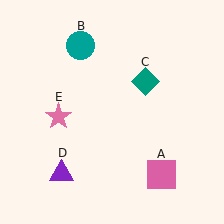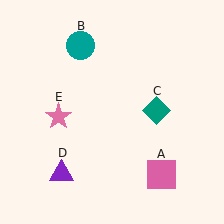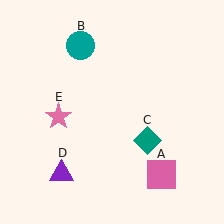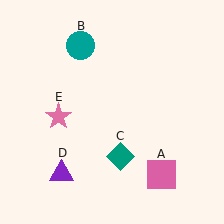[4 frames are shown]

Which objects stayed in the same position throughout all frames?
Pink square (object A) and teal circle (object B) and purple triangle (object D) and pink star (object E) remained stationary.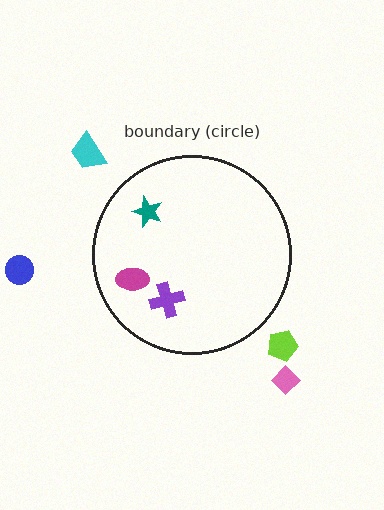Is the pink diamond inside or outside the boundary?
Outside.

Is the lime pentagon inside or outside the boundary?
Outside.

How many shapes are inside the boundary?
3 inside, 4 outside.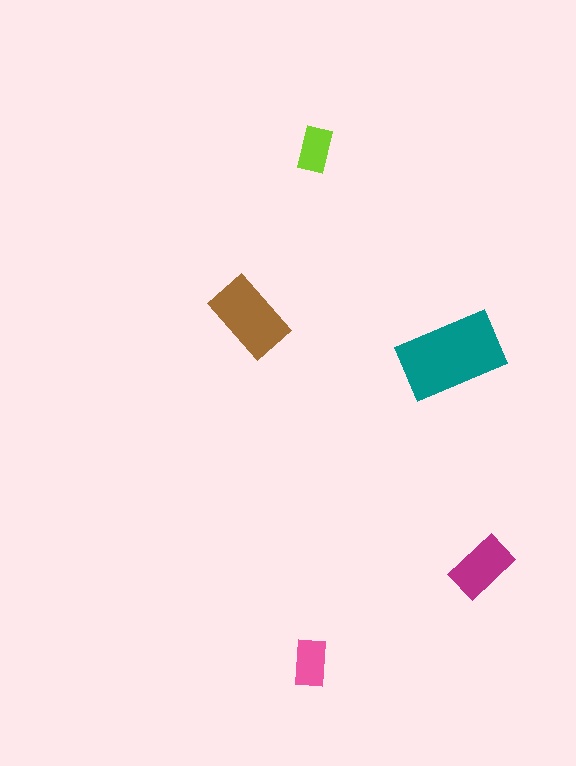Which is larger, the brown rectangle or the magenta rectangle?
The brown one.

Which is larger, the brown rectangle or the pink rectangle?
The brown one.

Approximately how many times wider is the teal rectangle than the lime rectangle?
About 2.5 times wider.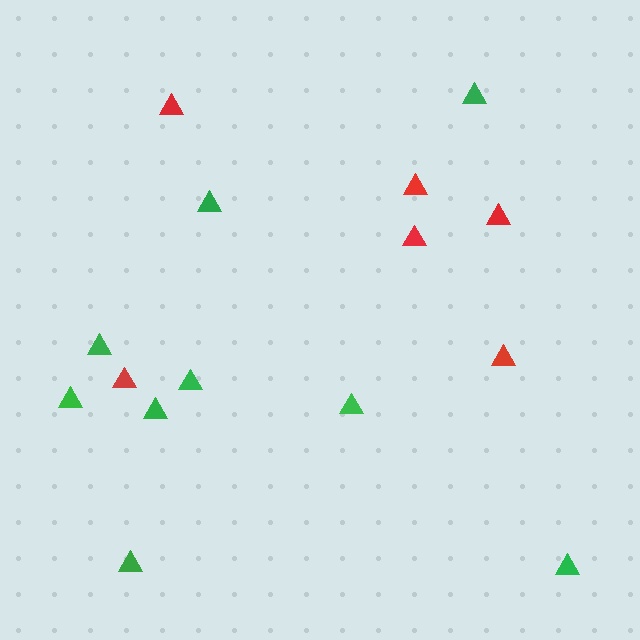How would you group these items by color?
There are 2 groups: one group of red triangles (6) and one group of green triangles (9).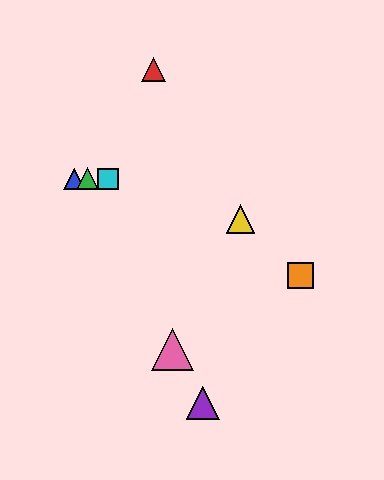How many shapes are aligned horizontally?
3 shapes (the blue triangle, the green triangle, the cyan square) are aligned horizontally.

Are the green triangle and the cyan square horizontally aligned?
Yes, both are at y≈179.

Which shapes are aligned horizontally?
The blue triangle, the green triangle, the cyan square are aligned horizontally.